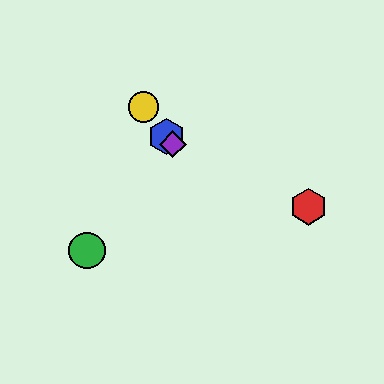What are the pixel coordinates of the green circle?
The green circle is at (87, 250).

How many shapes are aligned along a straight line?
3 shapes (the blue hexagon, the yellow circle, the purple diamond) are aligned along a straight line.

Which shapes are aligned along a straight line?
The blue hexagon, the yellow circle, the purple diamond are aligned along a straight line.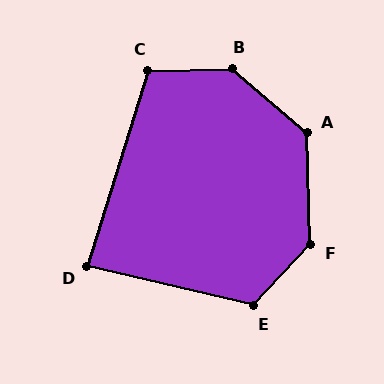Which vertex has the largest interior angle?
B, at approximately 138 degrees.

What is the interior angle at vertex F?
Approximately 136 degrees (obtuse).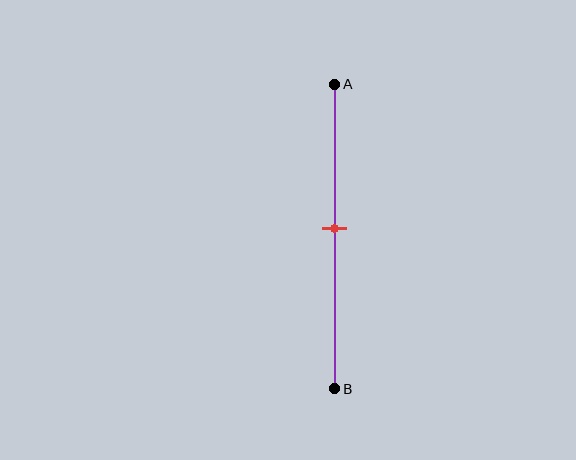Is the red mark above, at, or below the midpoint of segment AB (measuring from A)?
The red mark is approximately at the midpoint of segment AB.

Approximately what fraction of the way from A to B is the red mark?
The red mark is approximately 45% of the way from A to B.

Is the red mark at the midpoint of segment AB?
Yes, the mark is approximately at the midpoint.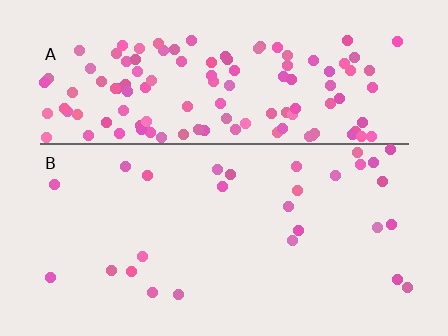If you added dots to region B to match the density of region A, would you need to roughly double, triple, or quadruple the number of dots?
Approximately quadruple.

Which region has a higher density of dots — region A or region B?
A (the top).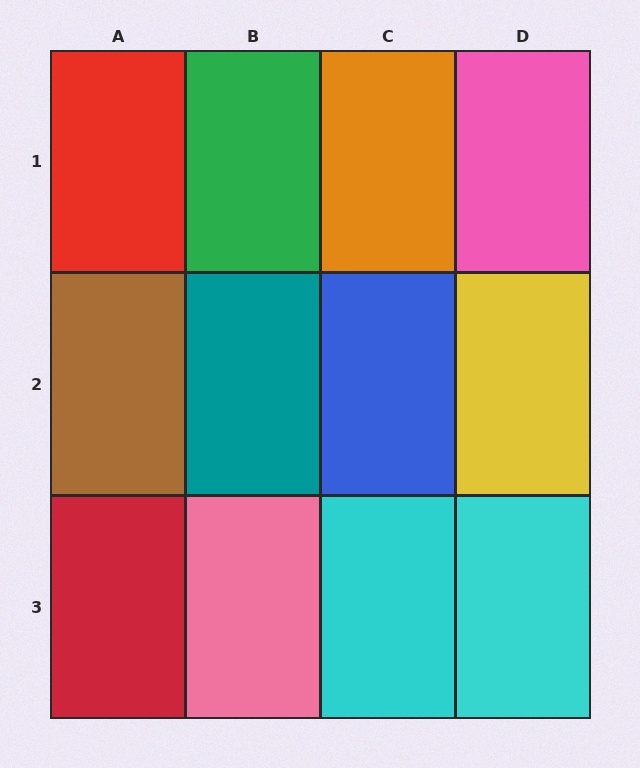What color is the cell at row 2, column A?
Brown.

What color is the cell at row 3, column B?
Pink.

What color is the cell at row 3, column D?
Cyan.